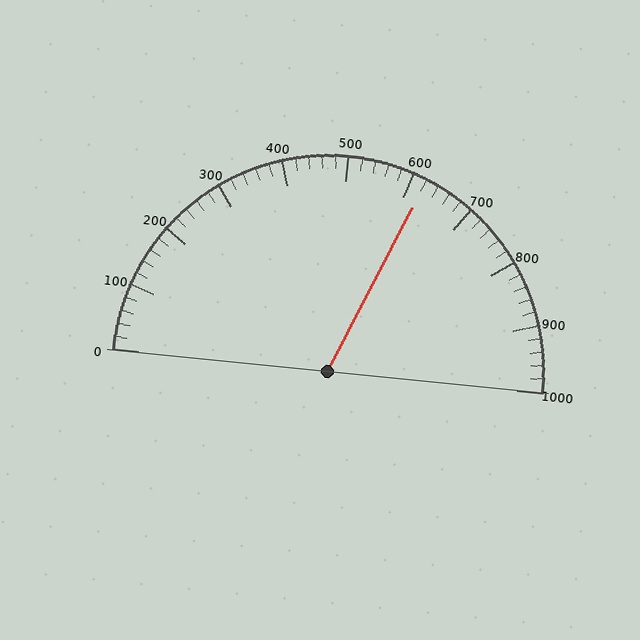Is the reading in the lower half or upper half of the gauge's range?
The reading is in the upper half of the range (0 to 1000).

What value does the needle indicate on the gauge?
The needle indicates approximately 620.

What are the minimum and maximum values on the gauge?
The gauge ranges from 0 to 1000.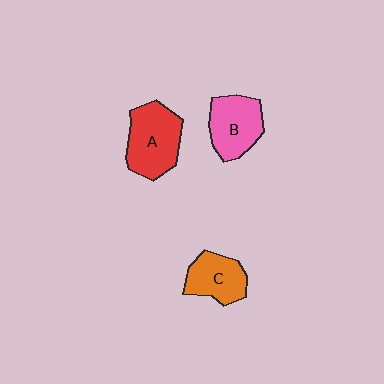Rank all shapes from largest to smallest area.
From largest to smallest: A (red), B (pink), C (orange).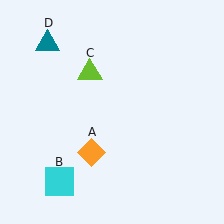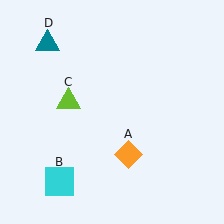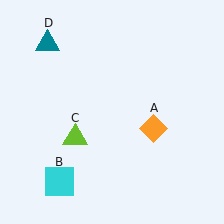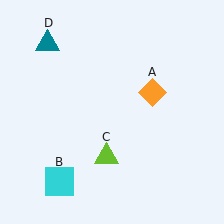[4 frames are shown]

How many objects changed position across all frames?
2 objects changed position: orange diamond (object A), lime triangle (object C).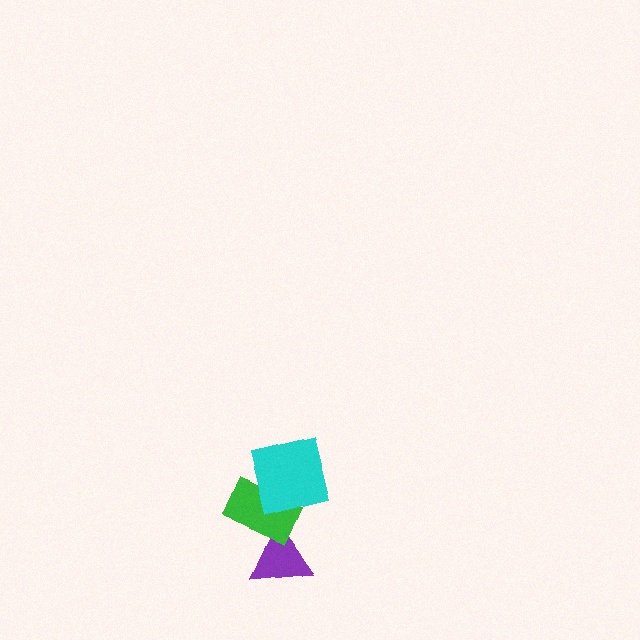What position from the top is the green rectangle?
The green rectangle is 2nd from the top.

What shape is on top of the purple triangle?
The green rectangle is on top of the purple triangle.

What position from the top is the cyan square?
The cyan square is 1st from the top.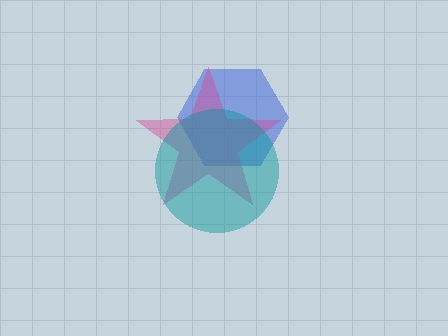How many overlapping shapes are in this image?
There are 3 overlapping shapes in the image.